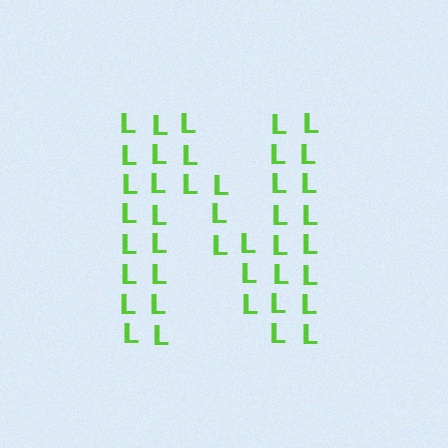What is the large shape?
The large shape is the letter N.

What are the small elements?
The small elements are letter L's.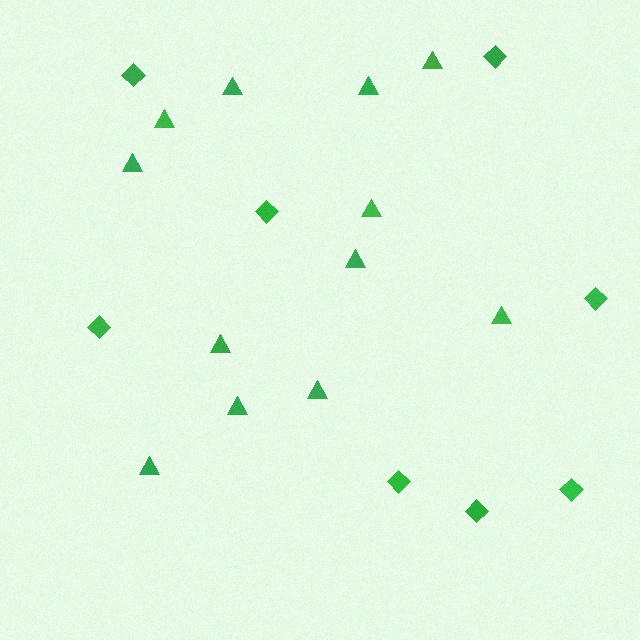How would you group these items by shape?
There are 2 groups: one group of diamonds (8) and one group of triangles (12).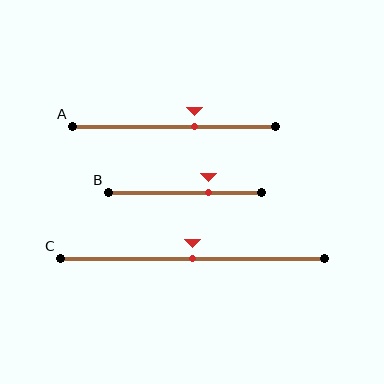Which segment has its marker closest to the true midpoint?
Segment C has its marker closest to the true midpoint.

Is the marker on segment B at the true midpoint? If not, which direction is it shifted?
No, the marker on segment B is shifted to the right by about 15% of the segment length.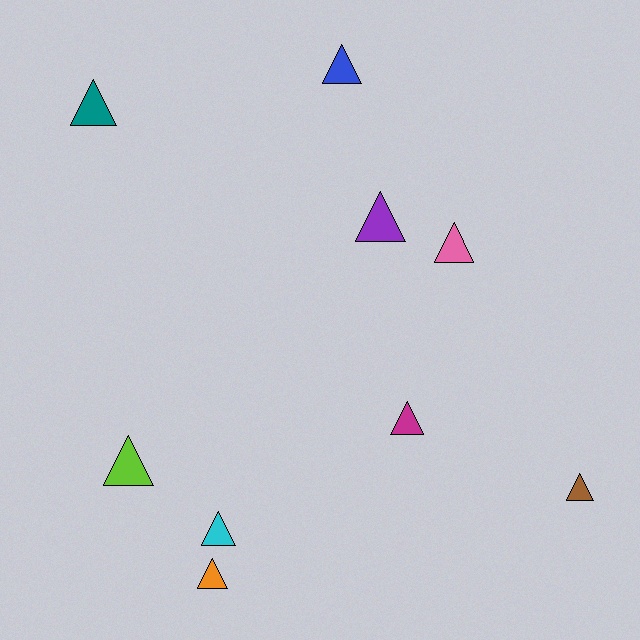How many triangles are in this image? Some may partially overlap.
There are 9 triangles.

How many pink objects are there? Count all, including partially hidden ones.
There is 1 pink object.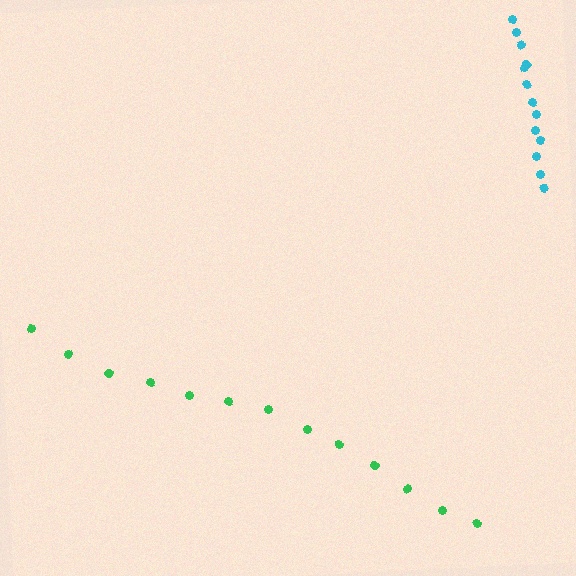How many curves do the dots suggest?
There are 2 distinct paths.